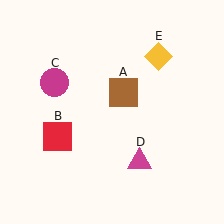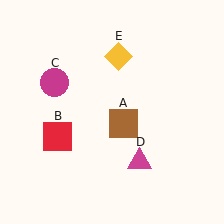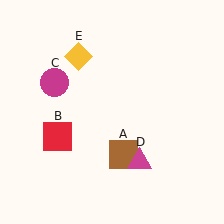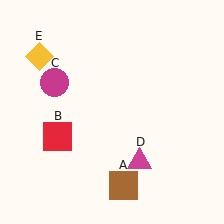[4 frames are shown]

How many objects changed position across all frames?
2 objects changed position: brown square (object A), yellow diamond (object E).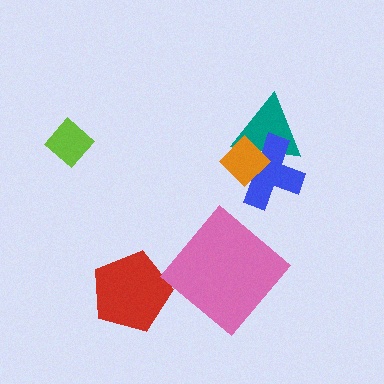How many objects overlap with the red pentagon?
0 objects overlap with the red pentagon.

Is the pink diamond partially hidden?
No, no other shape covers it.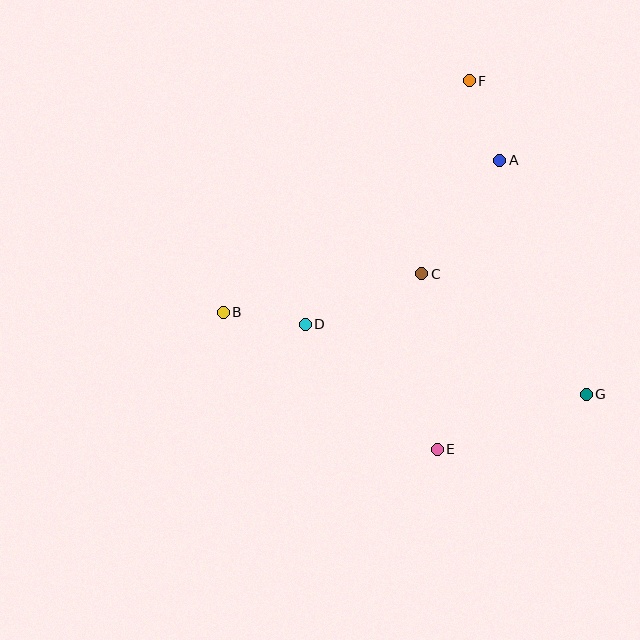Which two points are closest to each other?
Points B and D are closest to each other.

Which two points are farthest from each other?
Points B and G are farthest from each other.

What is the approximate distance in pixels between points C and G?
The distance between C and G is approximately 204 pixels.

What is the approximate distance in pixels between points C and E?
The distance between C and E is approximately 177 pixels.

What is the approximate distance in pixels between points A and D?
The distance between A and D is approximately 254 pixels.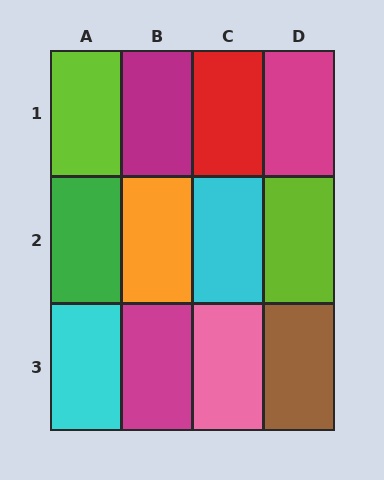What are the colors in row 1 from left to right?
Lime, magenta, red, magenta.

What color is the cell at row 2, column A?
Green.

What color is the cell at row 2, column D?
Lime.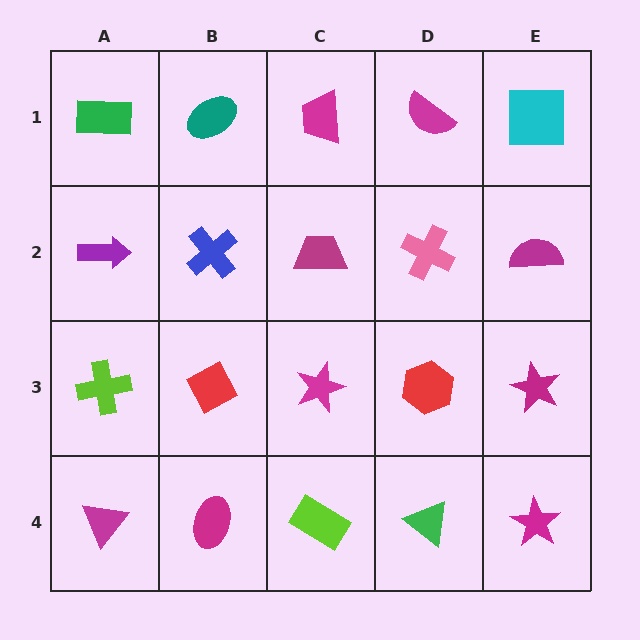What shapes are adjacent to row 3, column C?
A magenta trapezoid (row 2, column C), a lime rectangle (row 4, column C), a red diamond (row 3, column B), a red hexagon (row 3, column D).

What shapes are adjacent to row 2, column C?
A magenta trapezoid (row 1, column C), a magenta star (row 3, column C), a blue cross (row 2, column B), a pink cross (row 2, column D).